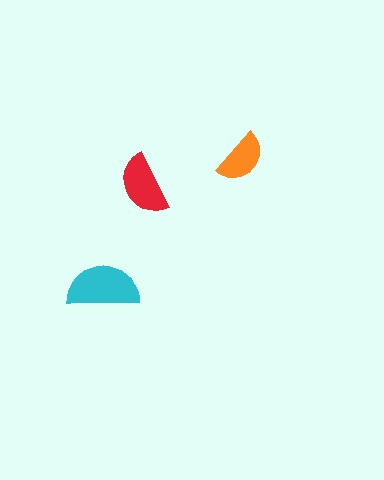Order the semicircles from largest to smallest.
the cyan one, the red one, the orange one.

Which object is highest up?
The orange semicircle is topmost.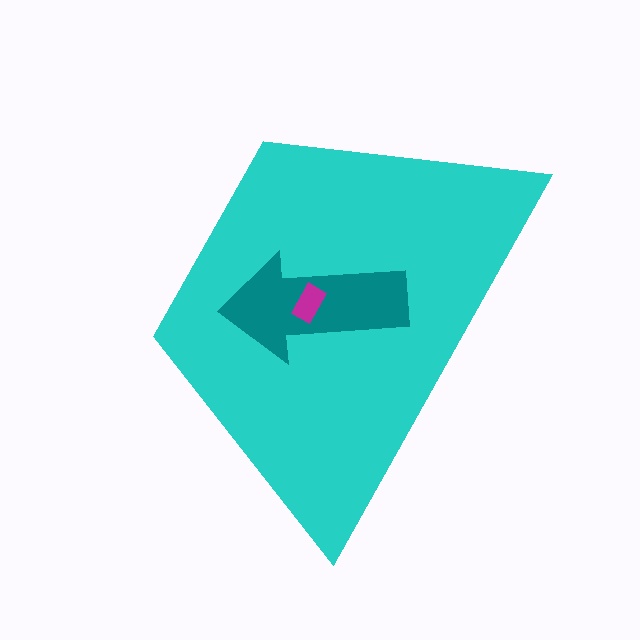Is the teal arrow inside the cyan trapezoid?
Yes.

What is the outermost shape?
The cyan trapezoid.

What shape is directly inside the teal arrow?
The magenta rectangle.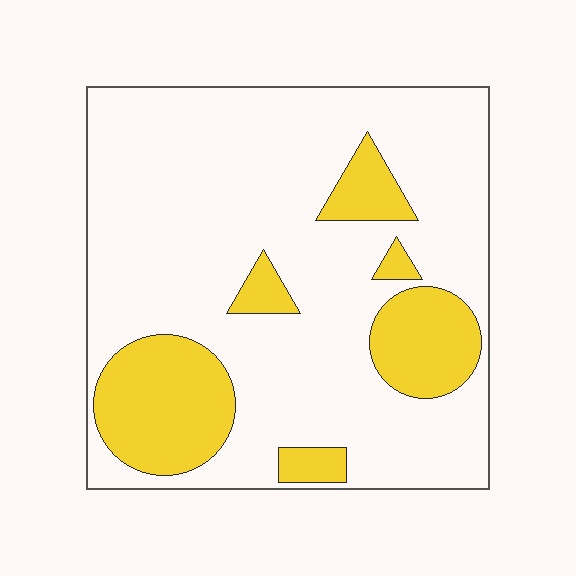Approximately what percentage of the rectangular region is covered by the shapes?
Approximately 25%.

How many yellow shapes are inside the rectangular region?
6.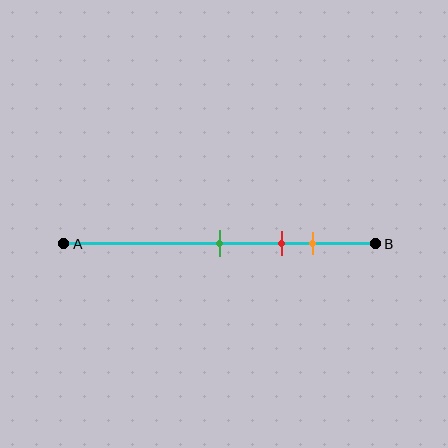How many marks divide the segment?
There are 3 marks dividing the segment.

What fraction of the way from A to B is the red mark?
The red mark is approximately 70% (0.7) of the way from A to B.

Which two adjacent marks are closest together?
The red and orange marks are the closest adjacent pair.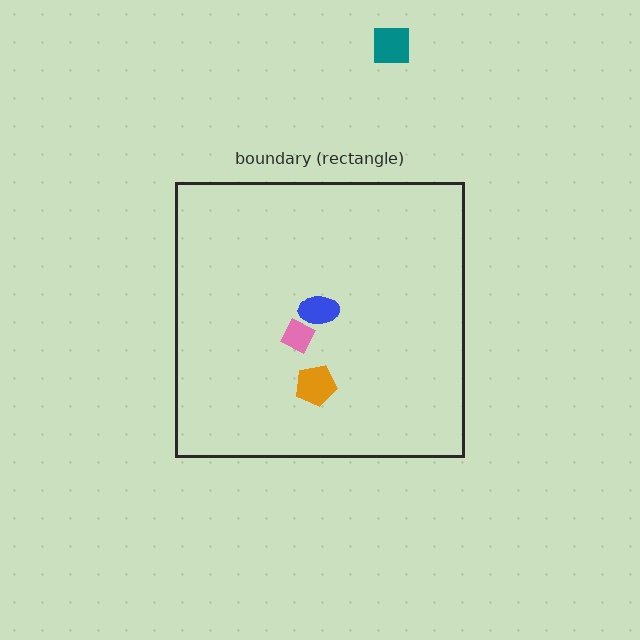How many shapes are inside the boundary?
3 inside, 1 outside.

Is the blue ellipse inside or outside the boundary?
Inside.